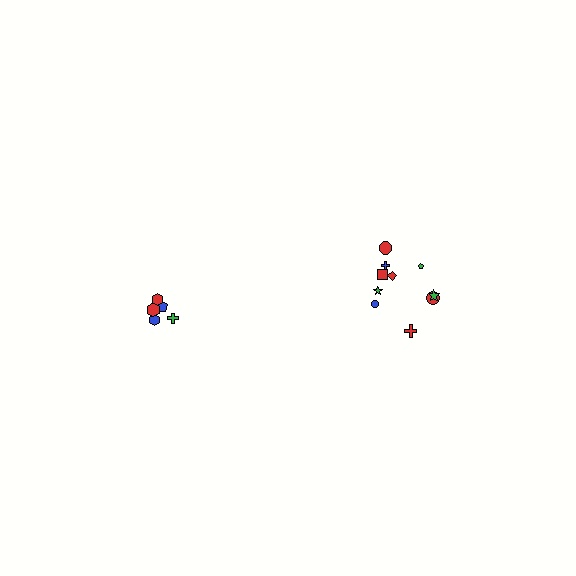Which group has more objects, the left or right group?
The right group.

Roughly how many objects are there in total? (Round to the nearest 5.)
Roughly 15 objects in total.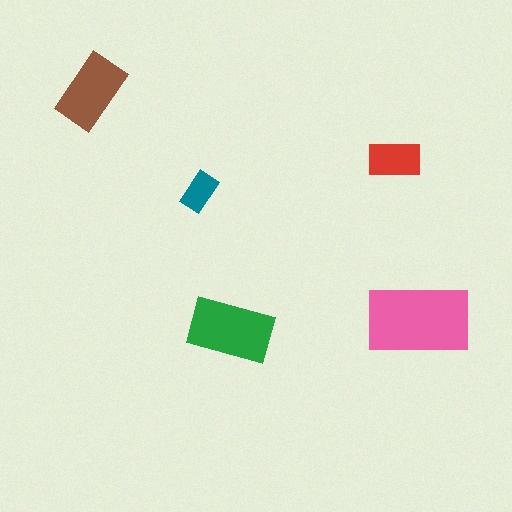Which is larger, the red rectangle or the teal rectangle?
The red one.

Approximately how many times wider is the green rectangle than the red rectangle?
About 1.5 times wider.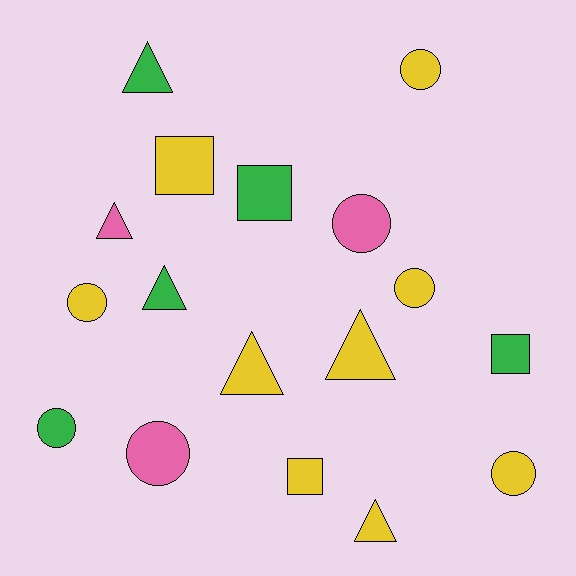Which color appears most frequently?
Yellow, with 9 objects.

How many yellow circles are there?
There are 4 yellow circles.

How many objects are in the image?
There are 17 objects.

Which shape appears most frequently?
Circle, with 7 objects.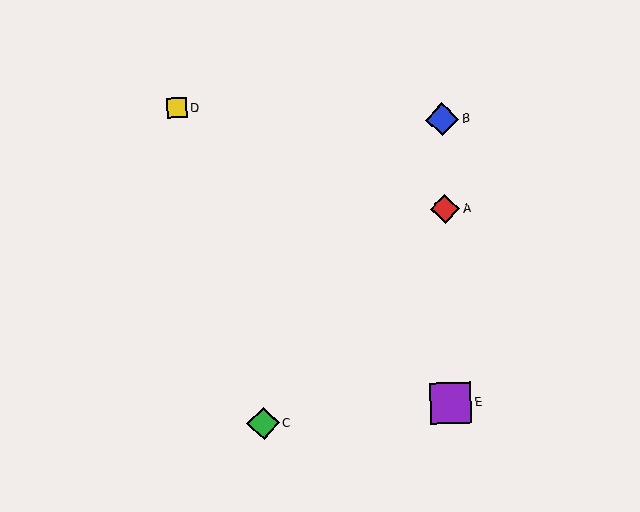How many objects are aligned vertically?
3 objects (A, B, E) are aligned vertically.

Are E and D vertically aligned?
No, E is at x≈451 and D is at x≈177.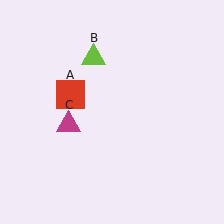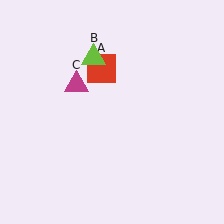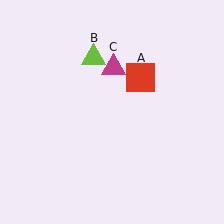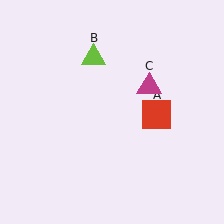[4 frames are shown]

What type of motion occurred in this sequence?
The red square (object A), magenta triangle (object C) rotated clockwise around the center of the scene.